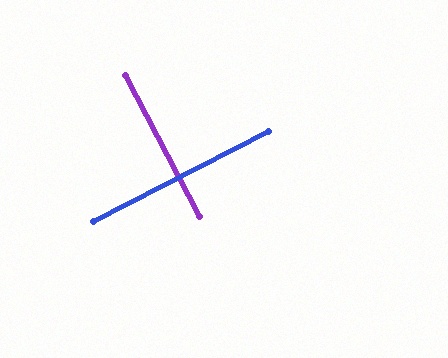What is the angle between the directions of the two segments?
Approximately 89 degrees.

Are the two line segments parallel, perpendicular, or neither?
Perpendicular — they meet at approximately 89°.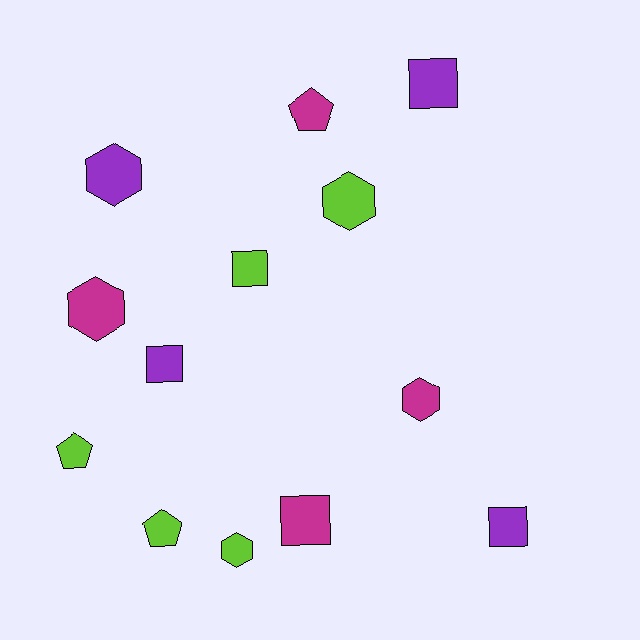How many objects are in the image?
There are 13 objects.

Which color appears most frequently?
Lime, with 5 objects.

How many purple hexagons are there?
There is 1 purple hexagon.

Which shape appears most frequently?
Hexagon, with 5 objects.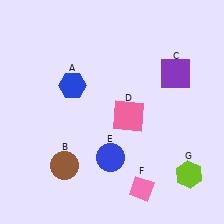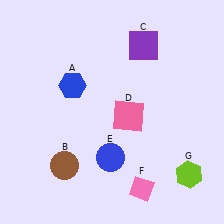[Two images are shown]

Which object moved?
The purple square (C) moved left.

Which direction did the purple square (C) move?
The purple square (C) moved left.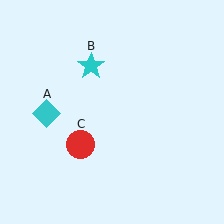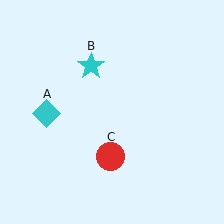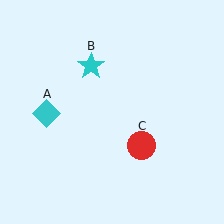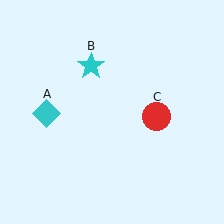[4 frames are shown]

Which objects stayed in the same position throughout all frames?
Cyan diamond (object A) and cyan star (object B) remained stationary.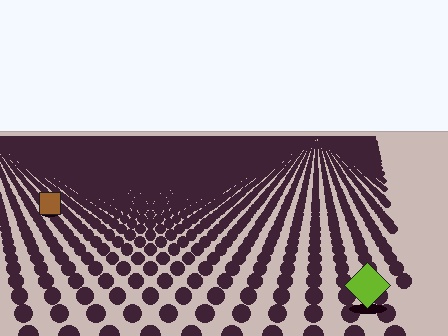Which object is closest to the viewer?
The lime diamond is closest. The texture marks near it are larger and more spread out.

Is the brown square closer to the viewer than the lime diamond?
No. The lime diamond is closer — you can tell from the texture gradient: the ground texture is coarser near it.